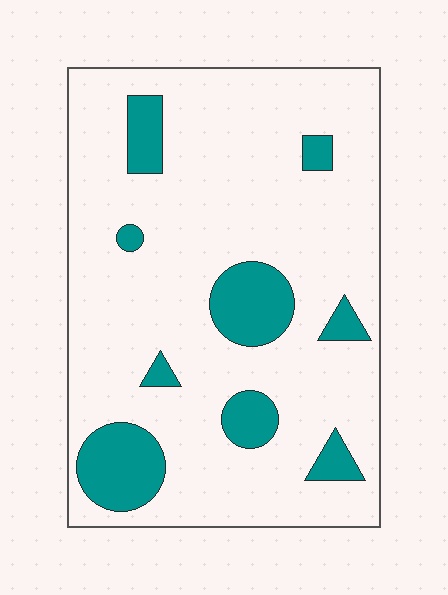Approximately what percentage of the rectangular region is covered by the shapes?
Approximately 15%.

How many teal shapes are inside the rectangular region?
9.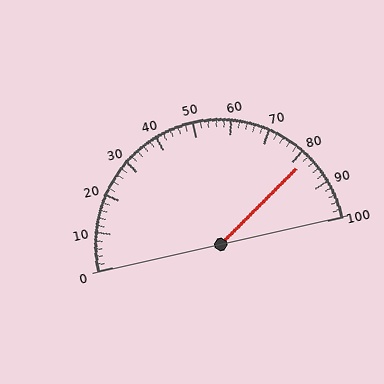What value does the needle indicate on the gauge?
The needle indicates approximately 82.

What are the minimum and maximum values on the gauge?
The gauge ranges from 0 to 100.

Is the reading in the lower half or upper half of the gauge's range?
The reading is in the upper half of the range (0 to 100).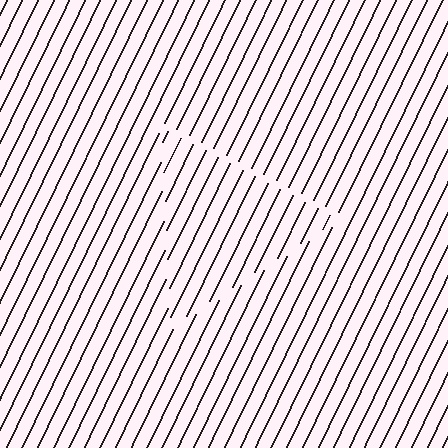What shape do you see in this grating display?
An illusory triangle. The interior of the shape contains the same grating, shifted by half a period — the contour is defined by the phase discontinuity where line-ends from the inner and outer gratings abut.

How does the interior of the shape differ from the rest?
The interior of the shape contains the same grating, shifted by half a period — the contour is defined by the phase discontinuity where line-ends from the inner and outer gratings abut.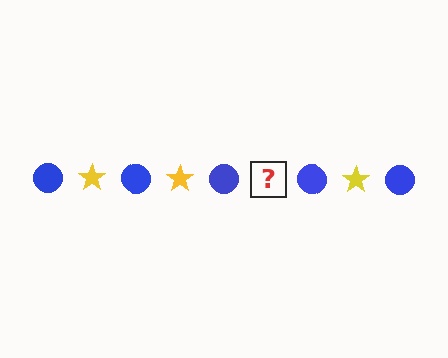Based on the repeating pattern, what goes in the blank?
The blank should be a yellow star.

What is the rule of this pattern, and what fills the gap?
The rule is that the pattern alternates between blue circle and yellow star. The gap should be filled with a yellow star.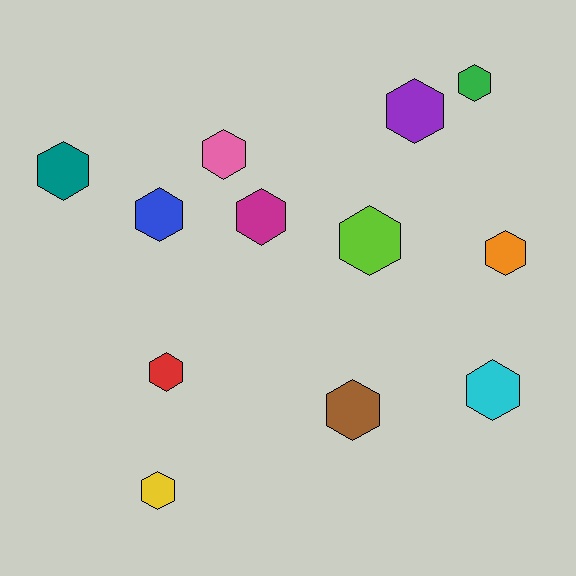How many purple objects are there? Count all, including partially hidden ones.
There is 1 purple object.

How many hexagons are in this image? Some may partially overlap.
There are 12 hexagons.